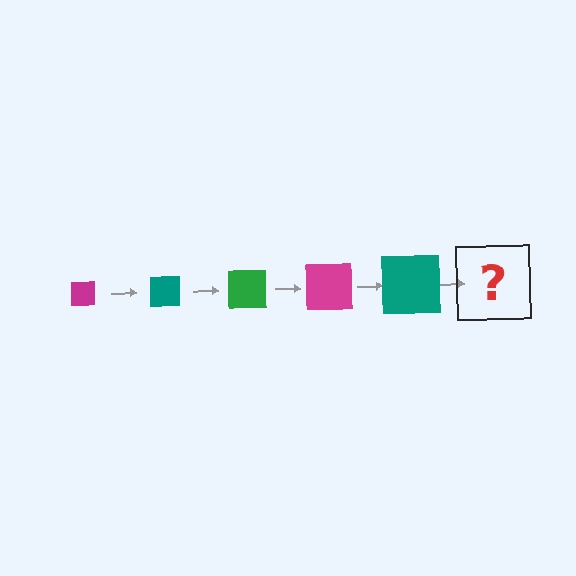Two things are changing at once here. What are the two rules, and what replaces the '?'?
The two rules are that the square grows larger each step and the color cycles through magenta, teal, and green. The '?' should be a green square, larger than the previous one.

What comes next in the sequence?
The next element should be a green square, larger than the previous one.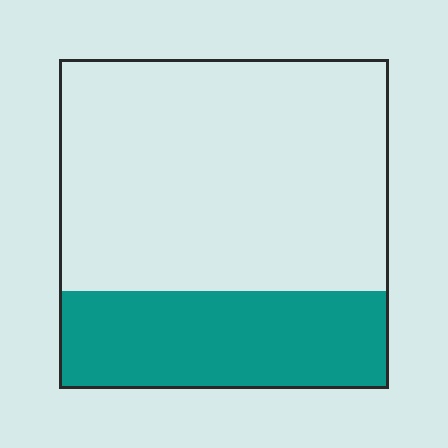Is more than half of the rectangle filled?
No.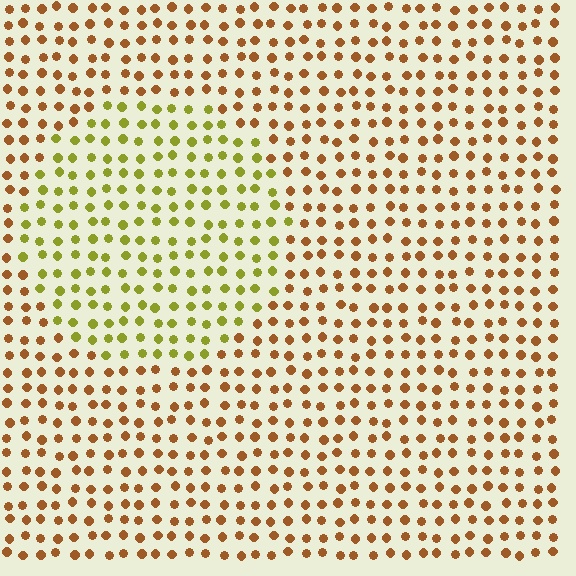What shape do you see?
I see a circle.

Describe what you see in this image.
The image is filled with small brown elements in a uniform arrangement. A circle-shaped region is visible where the elements are tinted to a slightly different hue, forming a subtle color boundary.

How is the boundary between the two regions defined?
The boundary is defined purely by a slight shift in hue (about 44 degrees). Spacing, size, and orientation are identical on both sides.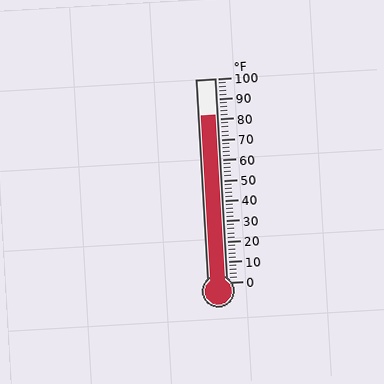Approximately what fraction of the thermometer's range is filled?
The thermometer is filled to approximately 80% of its range.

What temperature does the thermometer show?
The thermometer shows approximately 82°F.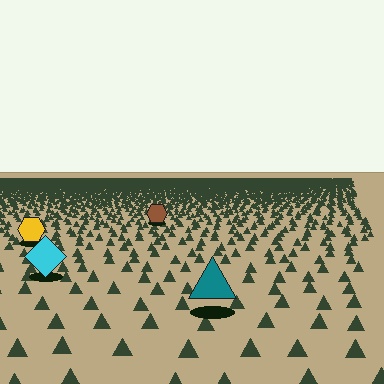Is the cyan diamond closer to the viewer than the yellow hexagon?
Yes. The cyan diamond is closer — you can tell from the texture gradient: the ground texture is coarser near it.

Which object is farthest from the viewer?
The brown hexagon is farthest from the viewer. It appears smaller and the ground texture around it is denser.